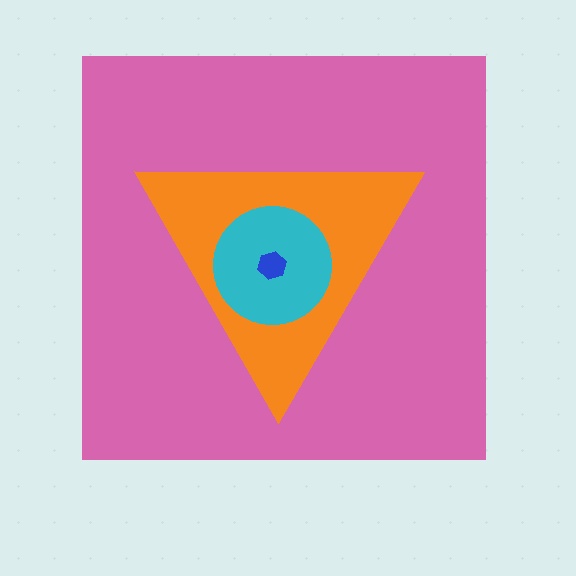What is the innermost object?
The blue hexagon.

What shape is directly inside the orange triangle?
The cyan circle.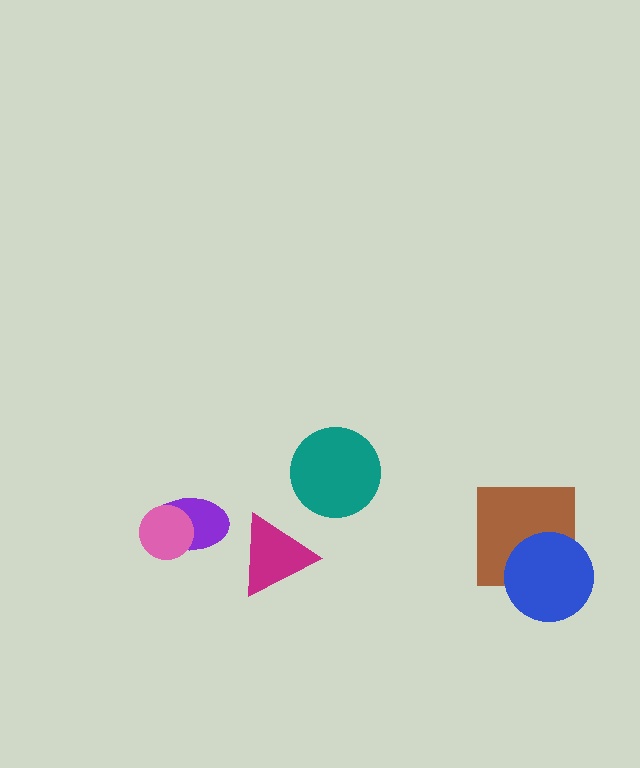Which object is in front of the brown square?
The blue circle is in front of the brown square.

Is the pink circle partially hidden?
No, no other shape covers it.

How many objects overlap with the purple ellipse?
1 object overlaps with the purple ellipse.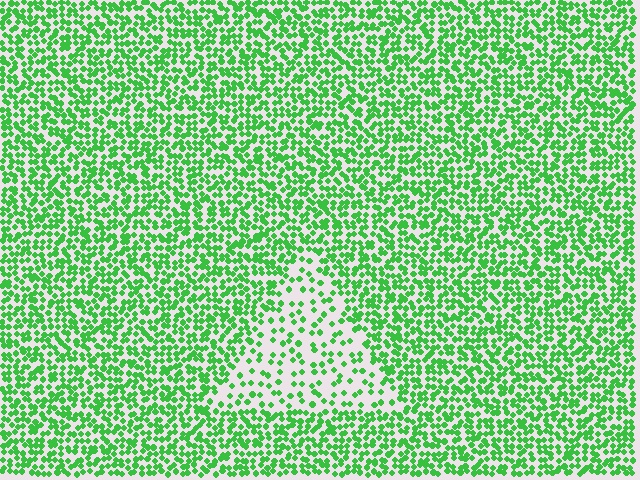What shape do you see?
I see a triangle.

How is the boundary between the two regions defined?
The boundary is defined by a change in element density (approximately 2.4x ratio). All elements are the same color, size, and shape.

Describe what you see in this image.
The image contains small green elements arranged at two different densities. A triangle-shaped region is visible where the elements are less densely packed than the surrounding area.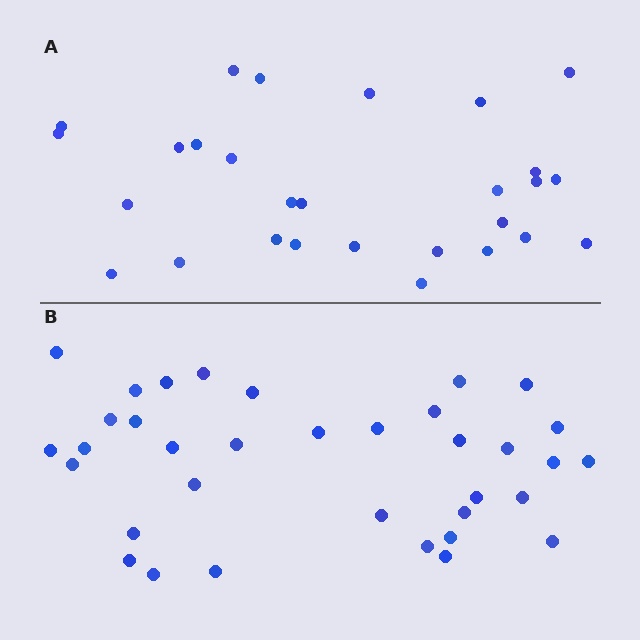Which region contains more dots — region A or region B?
Region B (the bottom region) has more dots.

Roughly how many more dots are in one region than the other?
Region B has roughly 8 or so more dots than region A.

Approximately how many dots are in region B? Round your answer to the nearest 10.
About 40 dots. (The exact count is 35, which rounds to 40.)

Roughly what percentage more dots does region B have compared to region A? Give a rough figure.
About 25% more.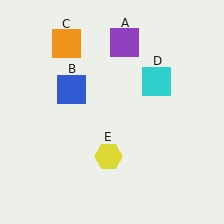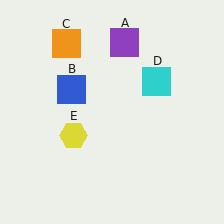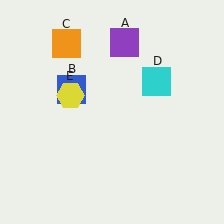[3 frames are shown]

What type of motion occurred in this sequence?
The yellow hexagon (object E) rotated clockwise around the center of the scene.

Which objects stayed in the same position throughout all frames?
Purple square (object A) and blue square (object B) and orange square (object C) and cyan square (object D) remained stationary.